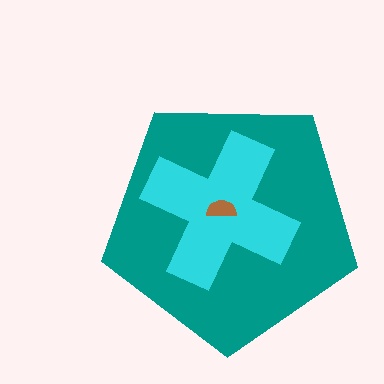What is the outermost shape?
The teal pentagon.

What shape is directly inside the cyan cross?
The brown semicircle.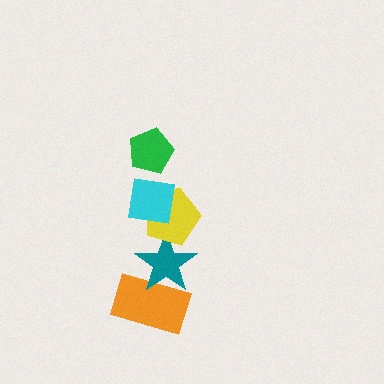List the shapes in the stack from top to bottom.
From top to bottom: the green pentagon, the cyan square, the yellow pentagon, the teal star, the orange rectangle.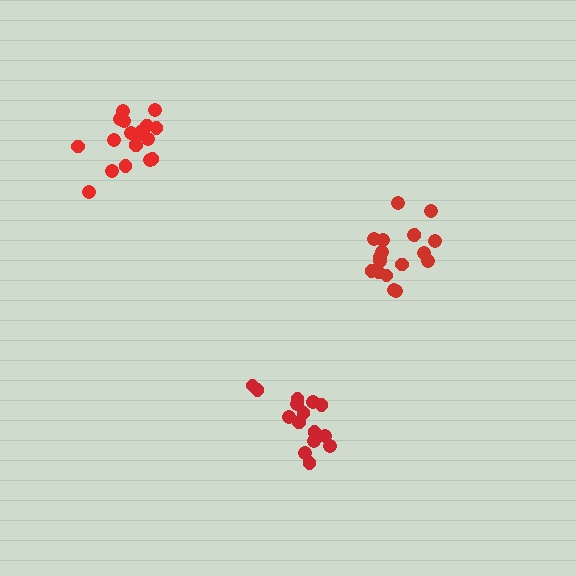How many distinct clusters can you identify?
There are 3 distinct clusters.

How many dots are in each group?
Group 1: 15 dots, Group 2: 19 dots, Group 3: 18 dots (52 total).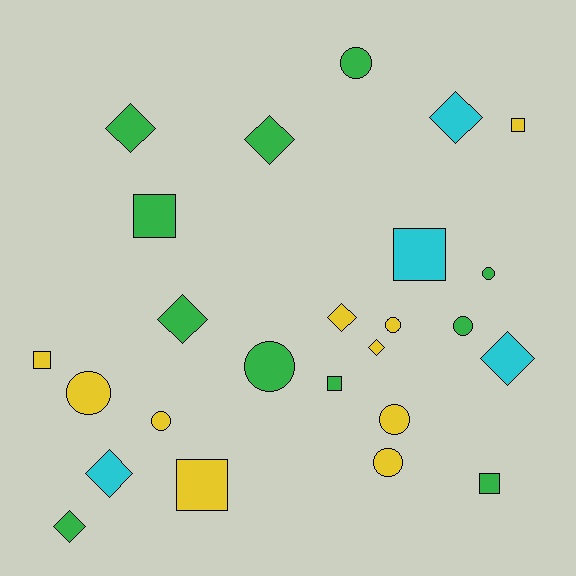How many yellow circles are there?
There are 5 yellow circles.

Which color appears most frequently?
Green, with 11 objects.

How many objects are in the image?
There are 25 objects.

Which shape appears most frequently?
Diamond, with 9 objects.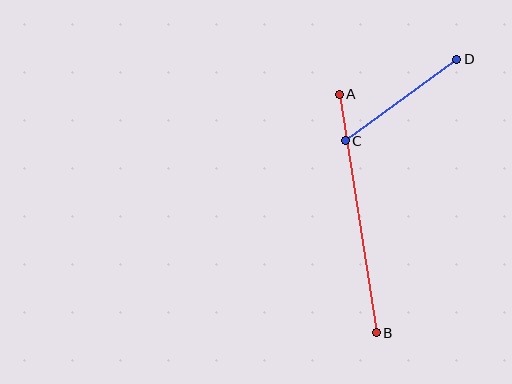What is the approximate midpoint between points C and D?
The midpoint is at approximately (401, 100) pixels.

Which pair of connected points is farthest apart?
Points A and B are farthest apart.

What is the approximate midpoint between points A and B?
The midpoint is at approximately (358, 214) pixels.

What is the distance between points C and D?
The distance is approximately 138 pixels.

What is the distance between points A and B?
The distance is approximately 241 pixels.